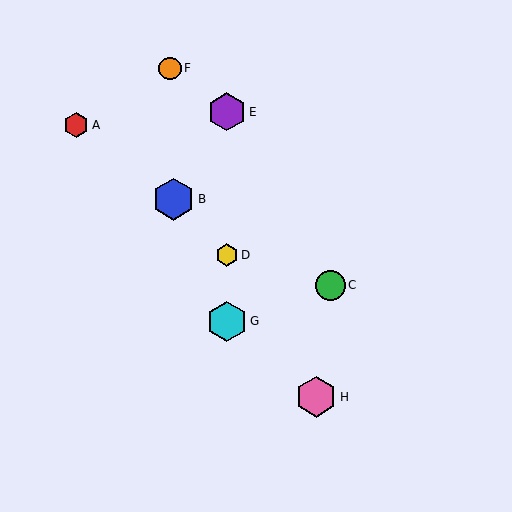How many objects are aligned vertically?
3 objects (D, E, G) are aligned vertically.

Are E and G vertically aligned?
Yes, both are at x≈227.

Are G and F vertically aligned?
No, G is at x≈227 and F is at x≈170.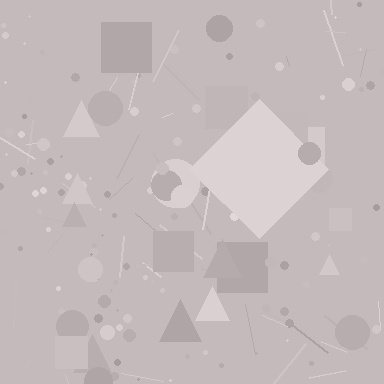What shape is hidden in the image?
A diamond is hidden in the image.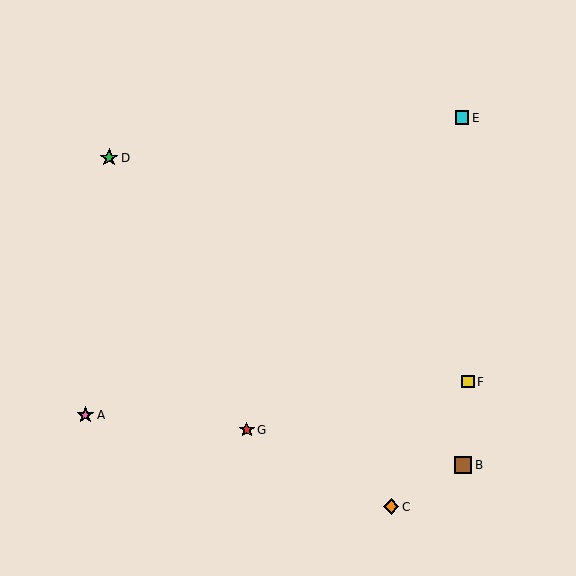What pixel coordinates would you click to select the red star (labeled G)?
Click at (247, 430) to select the red star G.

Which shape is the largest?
The green star (labeled D) is the largest.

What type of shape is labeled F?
Shape F is a yellow square.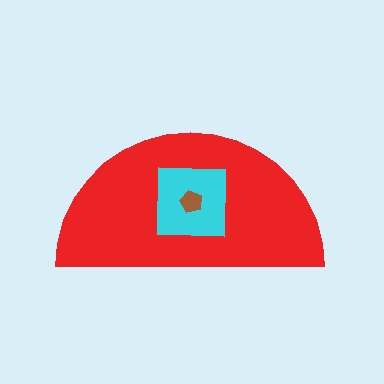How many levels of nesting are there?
3.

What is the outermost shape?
The red semicircle.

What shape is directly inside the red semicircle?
The cyan square.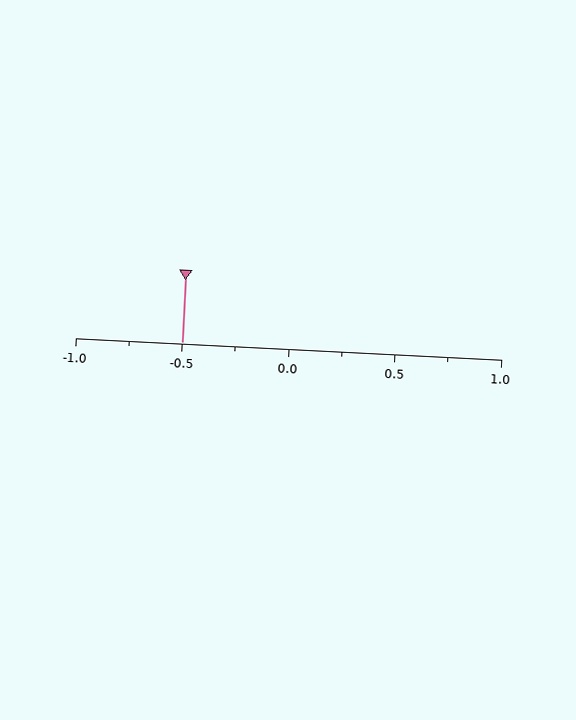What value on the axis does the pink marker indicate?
The marker indicates approximately -0.5.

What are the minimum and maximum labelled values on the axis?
The axis runs from -1.0 to 1.0.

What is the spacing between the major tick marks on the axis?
The major ticks are spaced 0.5 apart.